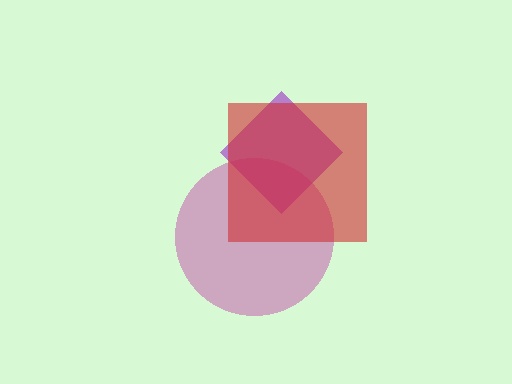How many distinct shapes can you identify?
There are 3 distinct shapes: a purple diamond, a magenta circle, a red square.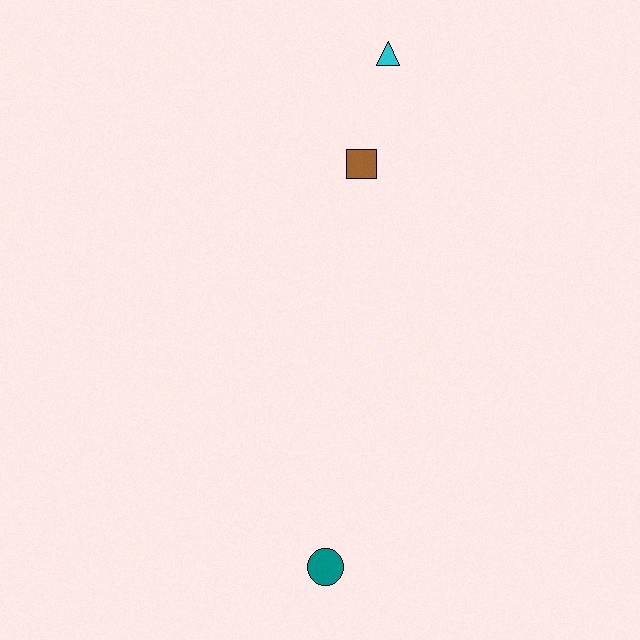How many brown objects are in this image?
There is 1 brown object.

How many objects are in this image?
There are 3 objects.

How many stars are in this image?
There are no stars.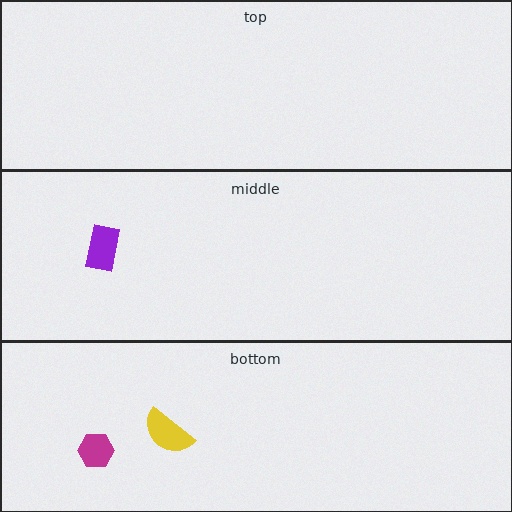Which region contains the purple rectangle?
The middle region.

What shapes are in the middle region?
The purple rectangle.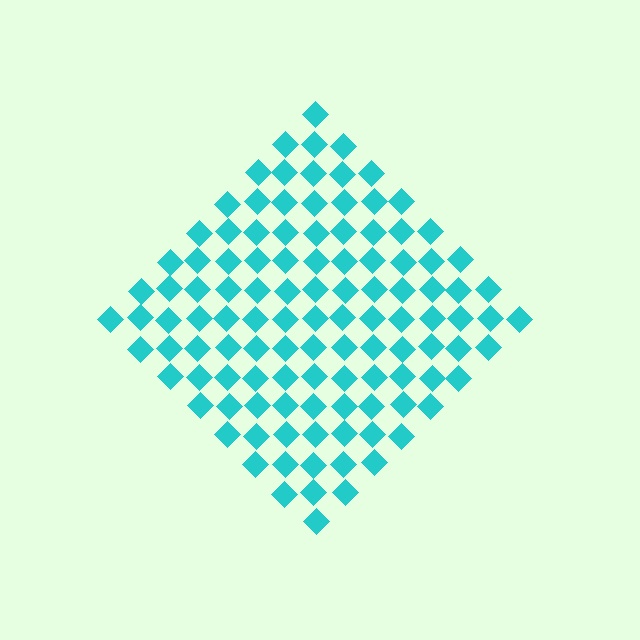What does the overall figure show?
The overall figure shows a diamond.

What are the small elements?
The small elements are diamonds.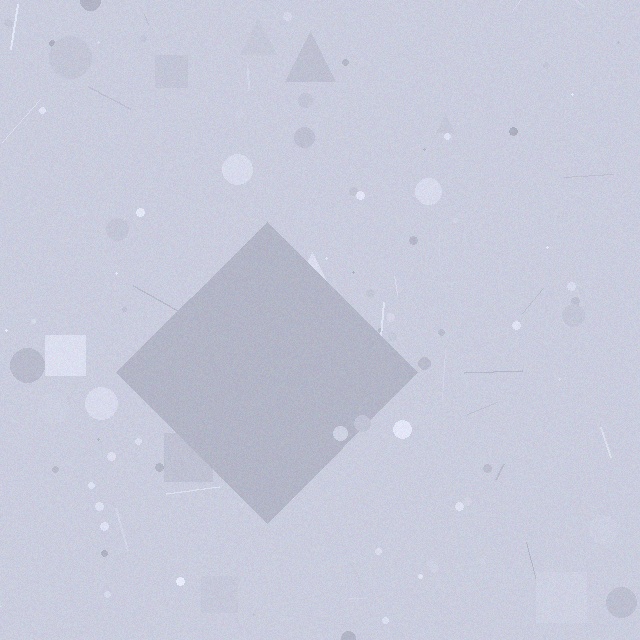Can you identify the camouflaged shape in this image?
The camouflaged shape is a diamond.